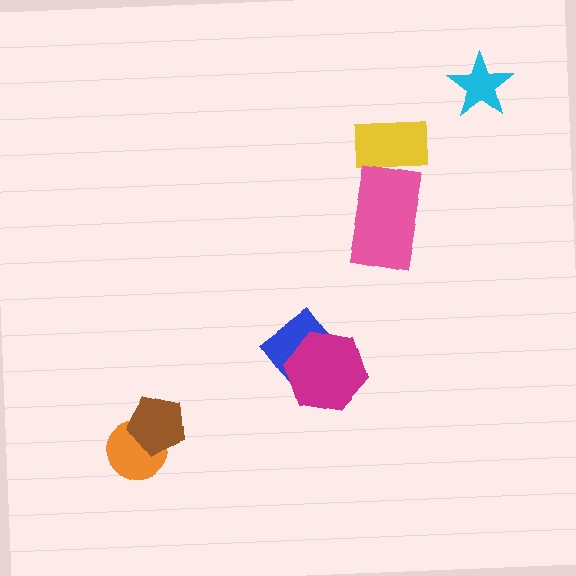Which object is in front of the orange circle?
The brown pentagon is in front of the orange circle.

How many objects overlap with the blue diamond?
1 object overlaps with the blue diamond.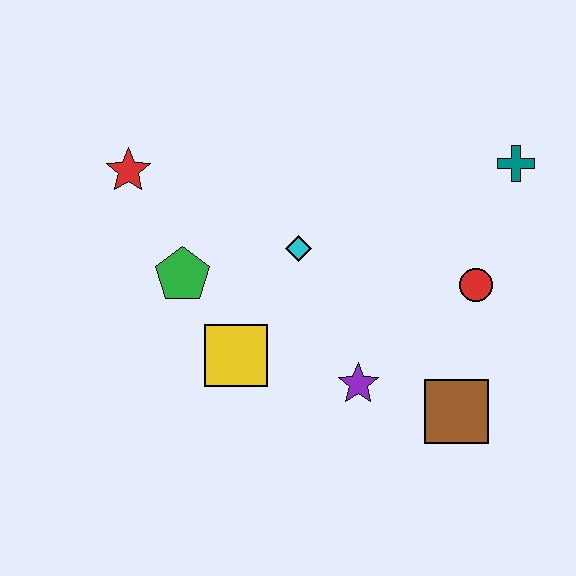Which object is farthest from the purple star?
The red star is farthest from the purple star.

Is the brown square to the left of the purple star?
No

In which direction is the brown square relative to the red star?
The brown square is to the right of the red star.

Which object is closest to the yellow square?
The green pentagon is closest to the yellow square.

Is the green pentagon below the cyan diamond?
Yes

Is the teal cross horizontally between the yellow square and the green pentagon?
No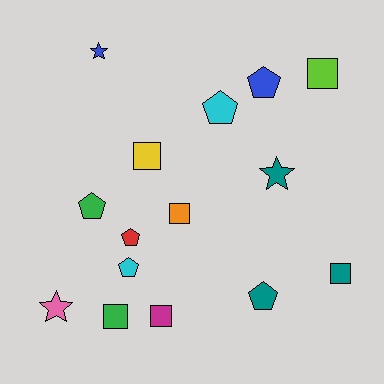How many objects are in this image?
There are 15 objects.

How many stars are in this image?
There are 3 stars.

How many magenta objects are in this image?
There is 1 magenta object.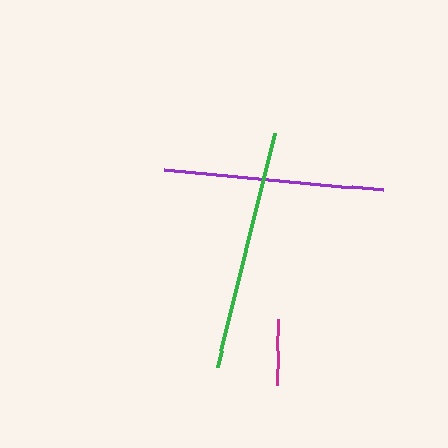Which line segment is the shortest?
The magenta line is the shortest at approximately 65 pixels.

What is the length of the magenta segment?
The magenta segment is approximately 65 pixels long.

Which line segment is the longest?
The green line is the longest at approximately 242 pixels.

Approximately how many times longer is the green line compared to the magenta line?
The green line is approximately 3.7 times the length of the magenta line.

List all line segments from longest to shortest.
From longest to shortest: green, purple, magenta.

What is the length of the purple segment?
The purple segment is approximately 220 pixels long.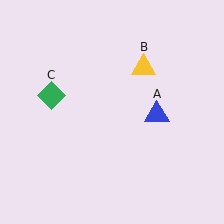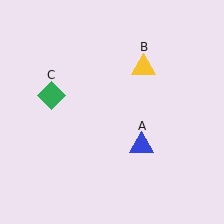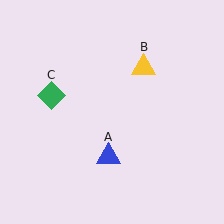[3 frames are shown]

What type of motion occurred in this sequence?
The blue triangle (object A) rotated clockwise around the center of the scene.